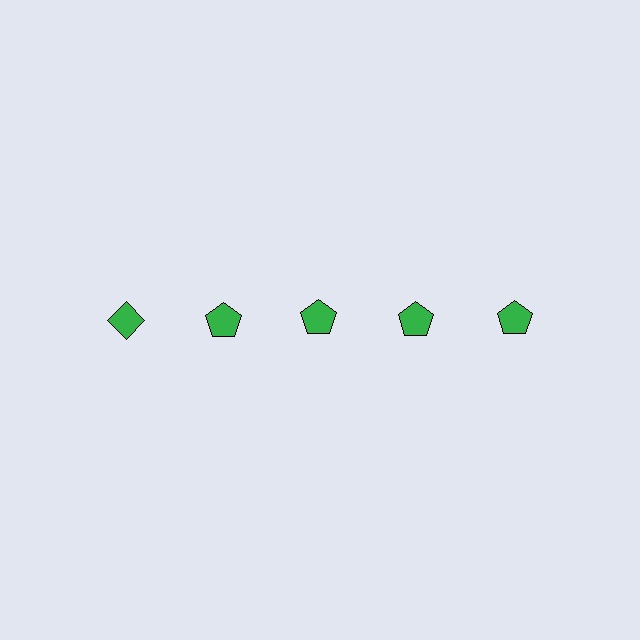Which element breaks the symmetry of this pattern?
The green diamond in the top row, leftmost column breaks the symmetry. All other shapes are green pentagons.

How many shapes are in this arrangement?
There are 5 shapes arranged in a grid pattern.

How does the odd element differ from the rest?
It has a different shape: diamond instead of pentagon.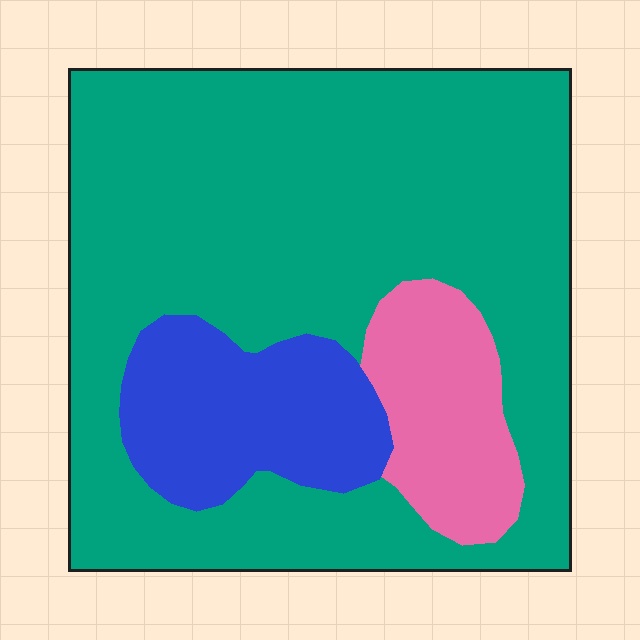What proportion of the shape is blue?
Blue takes up less than a quarter of the shape.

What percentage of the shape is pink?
Pink covers about 10% of the shape.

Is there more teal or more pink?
Teal.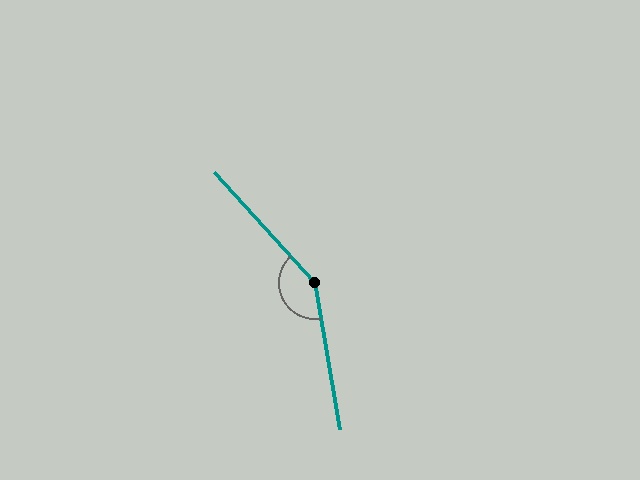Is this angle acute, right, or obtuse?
It is obtuse.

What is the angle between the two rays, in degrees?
Approximately 147 degrees.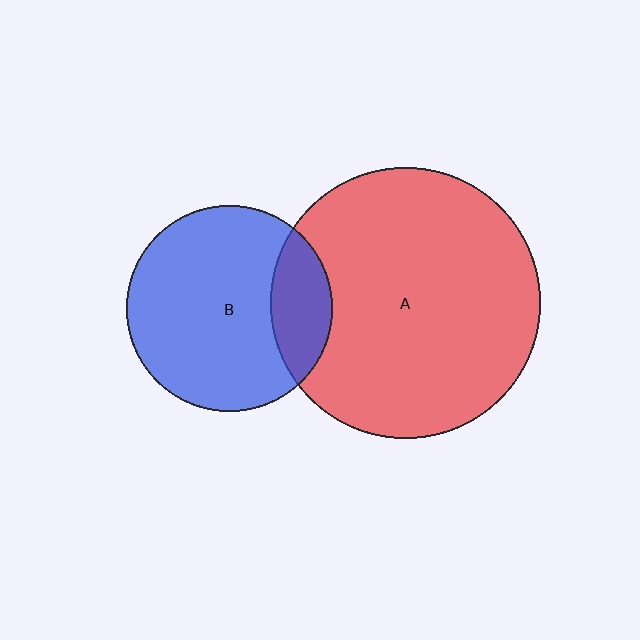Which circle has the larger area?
Circle A (red).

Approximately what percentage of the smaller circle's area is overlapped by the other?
Approximately 20%.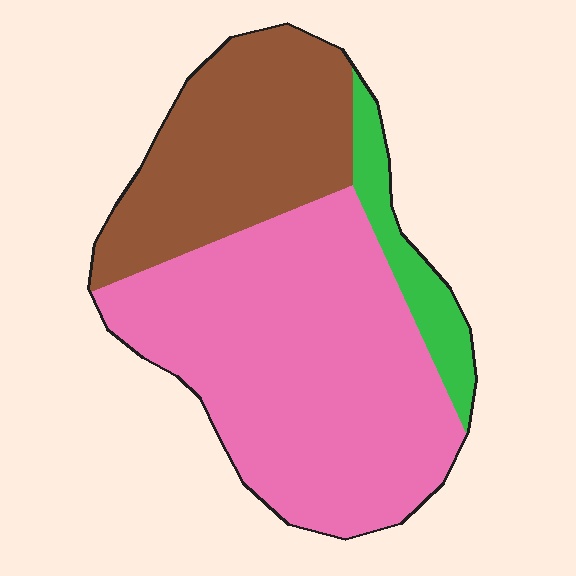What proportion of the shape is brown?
Brown takes up about one third (1/3) of the shape.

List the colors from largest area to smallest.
From largest to smallest: pink, brown, green.